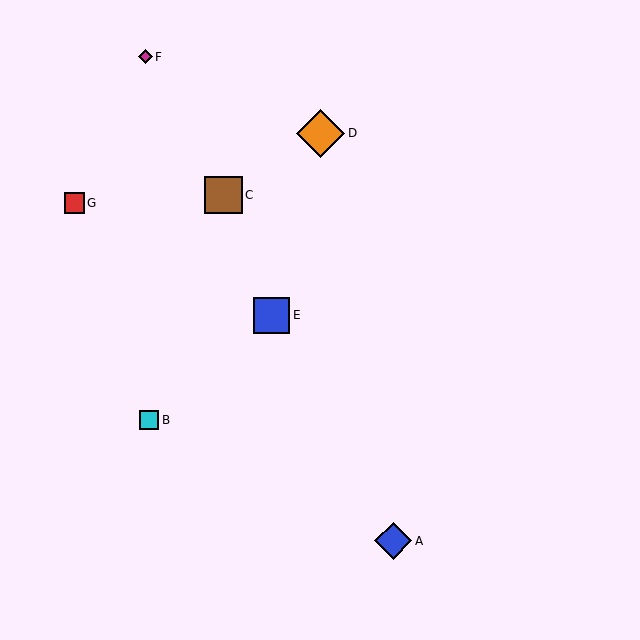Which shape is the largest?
The orange diamond (labeled D) is the largest.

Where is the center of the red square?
The center of the red square is at (74, 203).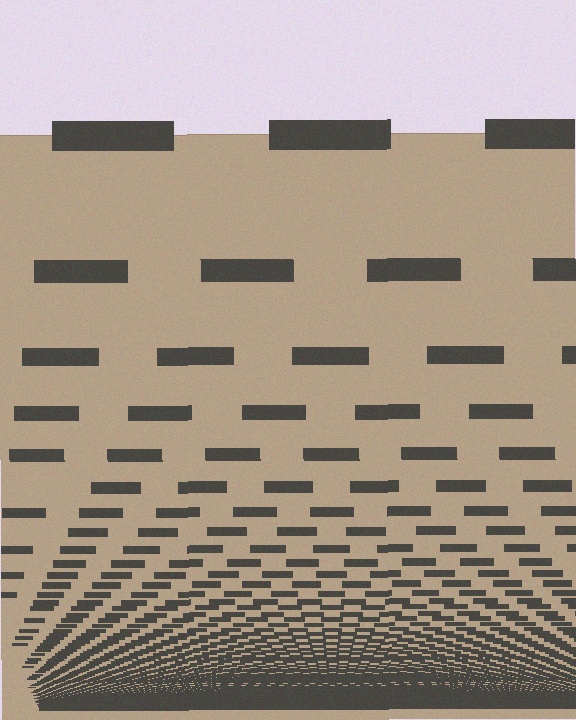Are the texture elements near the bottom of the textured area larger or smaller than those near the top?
Smaller. The gradient is inverted — elements near the bottom are smaller and denser.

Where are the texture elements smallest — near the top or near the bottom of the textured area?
Near the bottom.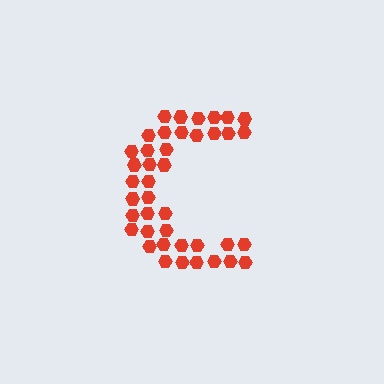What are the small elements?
The small elements are hexagons.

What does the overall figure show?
The overall figure shows the letter C.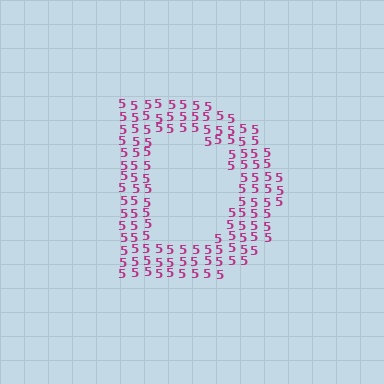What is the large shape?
The large shape is the letter D.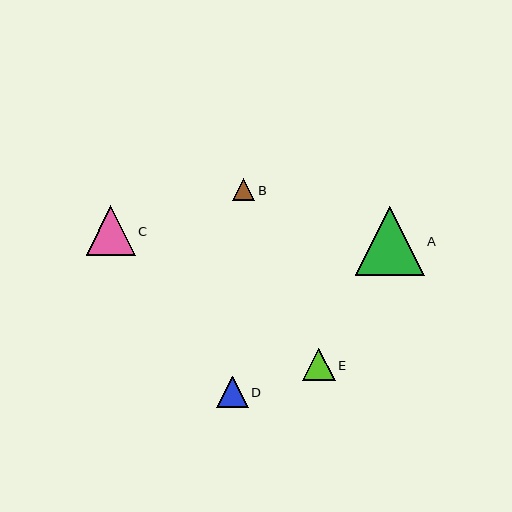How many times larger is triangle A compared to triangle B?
Triangle A is approximately 3.1 times the size of triangle B.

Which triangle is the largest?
Triangle A is the largest with a size of approximately 69 pixels.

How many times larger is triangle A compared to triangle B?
Triangle A is approximately 3.1 times the size of triangle B.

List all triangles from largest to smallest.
From largest to smallest: A, C, E, D, B.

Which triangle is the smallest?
Triangle B is the smallest with a size of approximately 22 pixels.